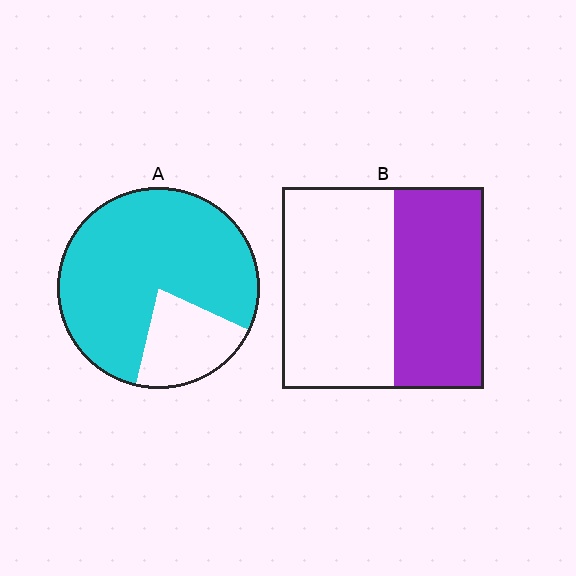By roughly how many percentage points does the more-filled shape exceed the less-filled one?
By roughly 35 percentage points (A over B).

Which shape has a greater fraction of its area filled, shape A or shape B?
Shape A.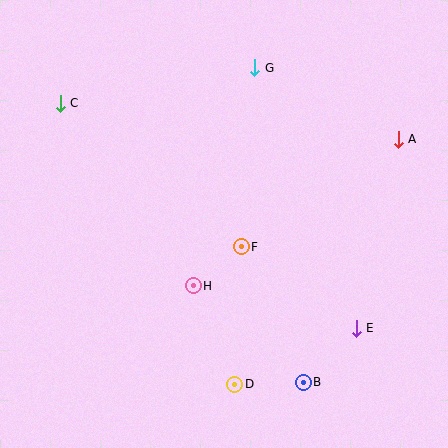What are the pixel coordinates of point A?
Point A is at (398, 139).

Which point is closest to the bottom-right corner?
Point E is closest to the bottom-right corner.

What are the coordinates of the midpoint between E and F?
The midpoint between E and F is at (299, 287).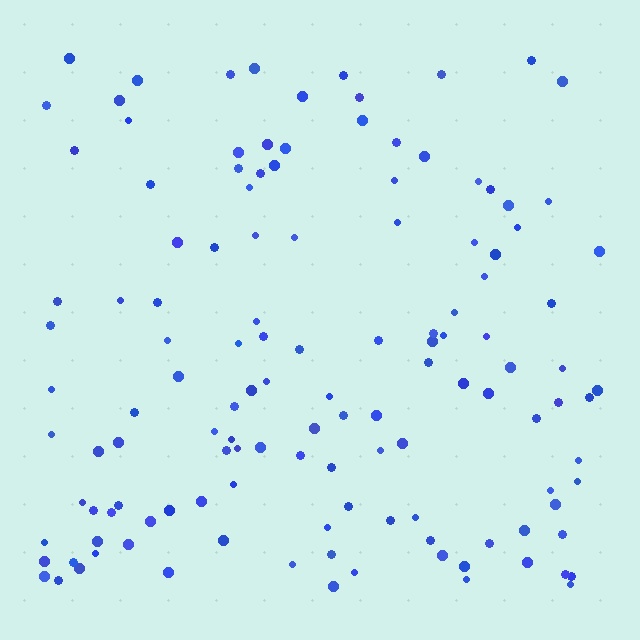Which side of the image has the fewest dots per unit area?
The top.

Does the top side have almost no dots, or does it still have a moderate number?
Still a moderate number, just noticeably fewer than the bottom.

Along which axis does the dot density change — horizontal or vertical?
Vertical.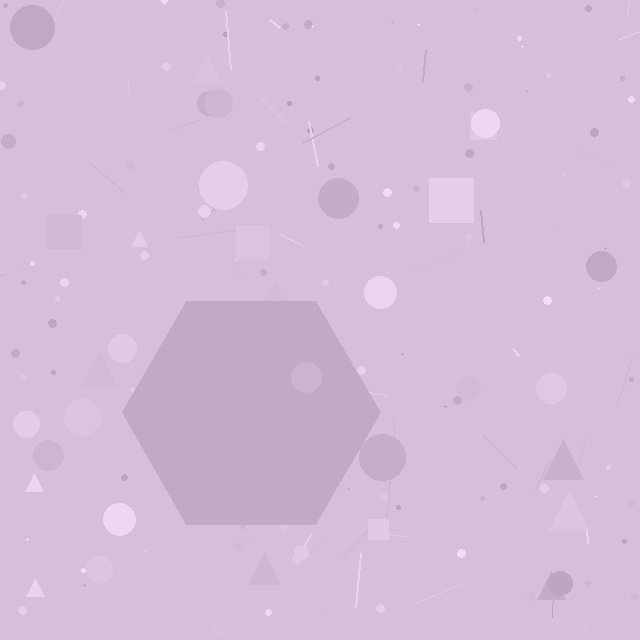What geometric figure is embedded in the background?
A hexagon is embedded in the background.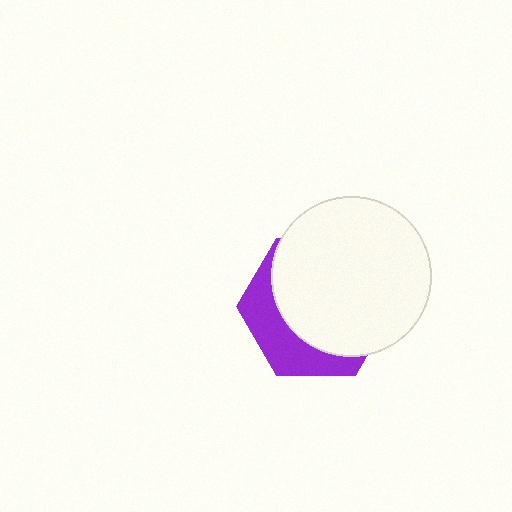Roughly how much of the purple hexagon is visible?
A small part of it is visible (roughly 32%).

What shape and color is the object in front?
The object in front is a white circle.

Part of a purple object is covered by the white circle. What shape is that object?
It is a hexagon.